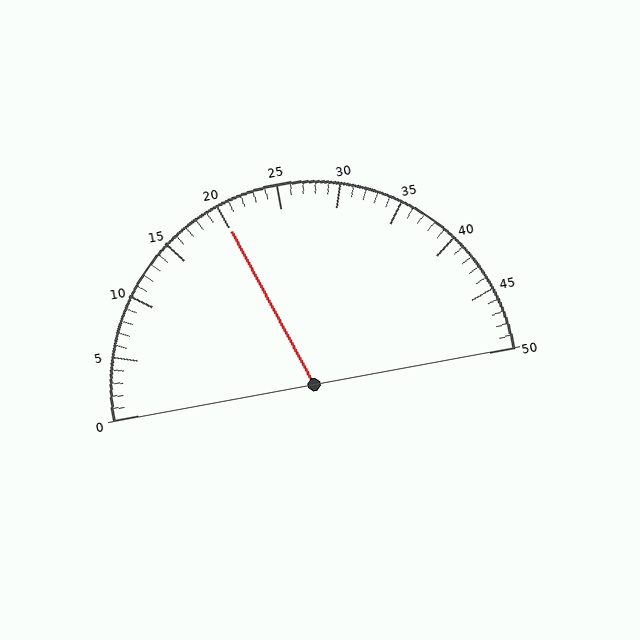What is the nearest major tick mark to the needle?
The nearest major tick mark is 20.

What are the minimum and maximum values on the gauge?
The gauge ranges from 0 to 50.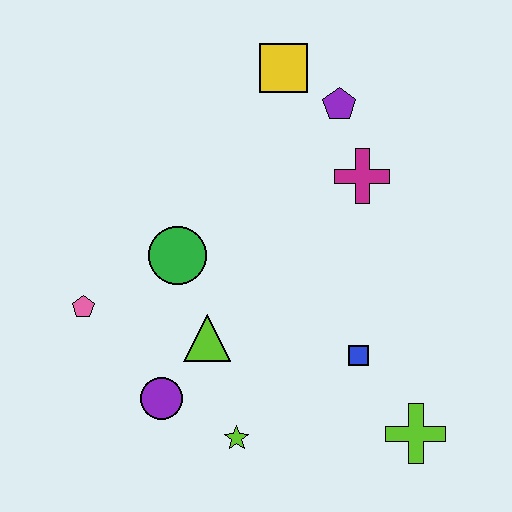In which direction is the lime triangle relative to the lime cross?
The lime triangle is to the left of the lime cross.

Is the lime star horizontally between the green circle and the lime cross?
Yes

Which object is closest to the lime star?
The purple circle is closest to the lime star.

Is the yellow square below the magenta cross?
No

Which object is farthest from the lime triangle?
The yellow square is farthest from the lime triangle.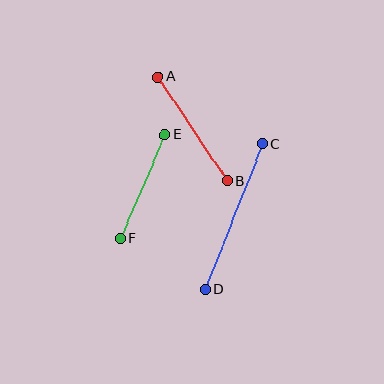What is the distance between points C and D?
The distance is approximately 157 pixels.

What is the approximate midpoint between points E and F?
The midpoint is at approximately (143, 187) pixels.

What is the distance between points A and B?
The distance is approximately 125 pixels.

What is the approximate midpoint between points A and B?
The midpoint is at approximately (192, 129) pixels.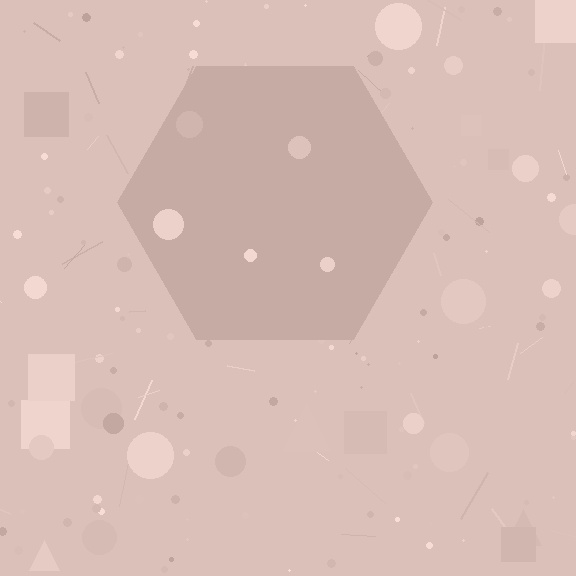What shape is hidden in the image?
A hexagon is hidden in the image.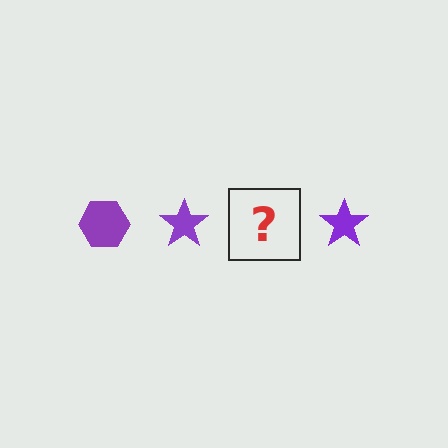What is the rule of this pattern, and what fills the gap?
The rule is that the pattern cycles through hexagon, star shapes in purple. The gap should be filled with a purple hexagon.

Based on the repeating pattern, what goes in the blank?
The blank should be a purple hexagon.